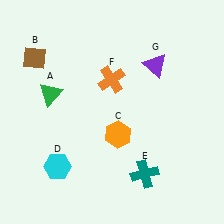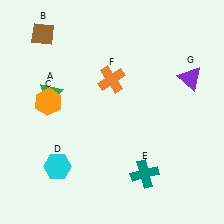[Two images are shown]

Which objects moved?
The objects that moved are: the brown diamond (B), the orange hexagon (C), the purple triangle (G).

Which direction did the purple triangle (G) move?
The purple triangle (G) moved right.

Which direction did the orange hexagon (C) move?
The orange hexagon (C) moved left.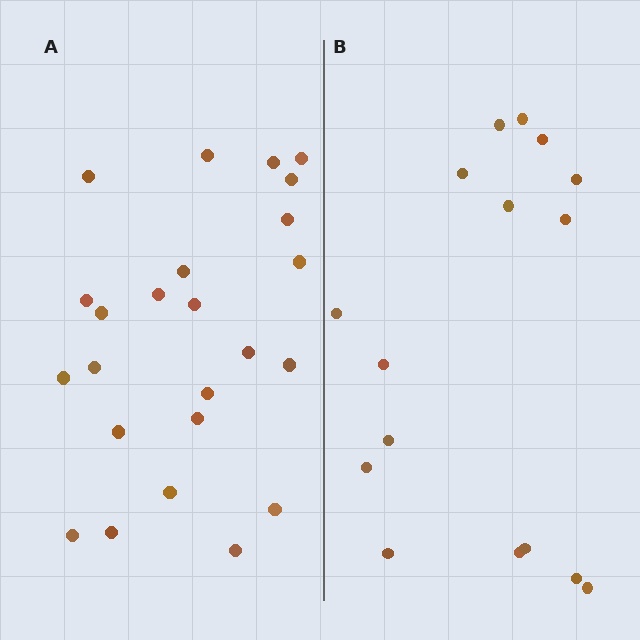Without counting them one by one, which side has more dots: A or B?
Region A (the left region) has more dots.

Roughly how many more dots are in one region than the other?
Region A has roughly 8 or so more dots than region B.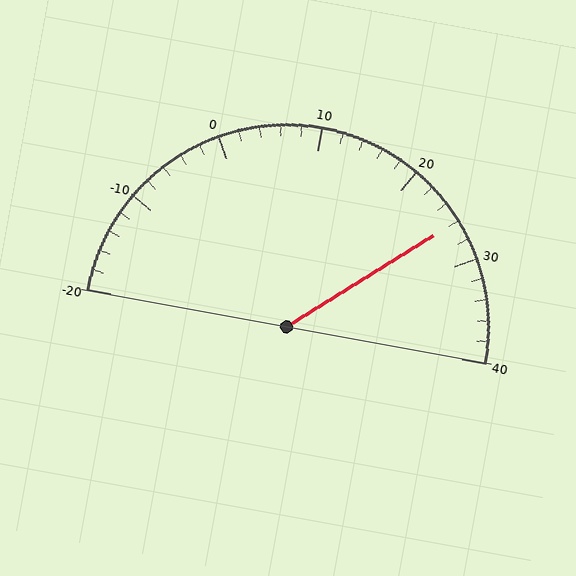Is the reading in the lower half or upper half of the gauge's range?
The reading is in the upper half of the range (-20 to 40).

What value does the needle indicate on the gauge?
The needle indicates approximately 26.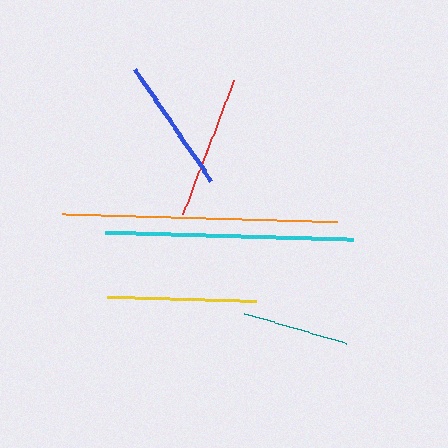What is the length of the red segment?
The red segment is approximately 143 pixels long.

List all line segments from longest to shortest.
From longest to shortest: orange, cyan, yellow, red, blue, teal.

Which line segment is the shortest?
The teal line is the shortest at approximately 105 pixels.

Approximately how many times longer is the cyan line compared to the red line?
The cyan line is approximately 1.7 times the length of the red line.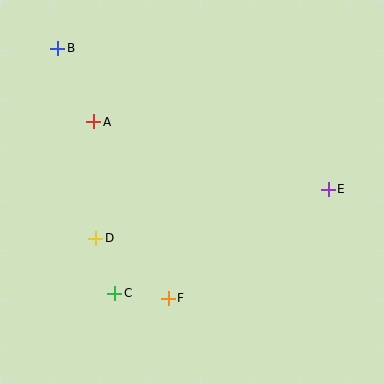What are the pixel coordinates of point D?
Point D is at (96, 238).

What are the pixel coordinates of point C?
Point C is at (115, 293).